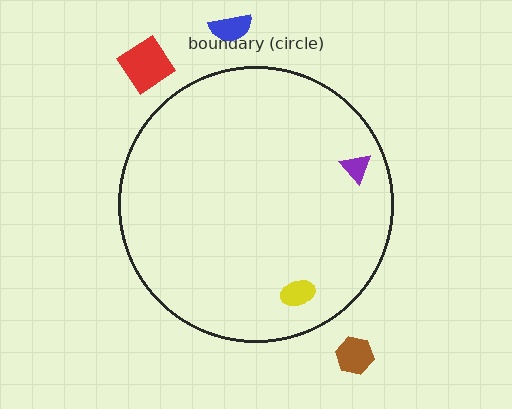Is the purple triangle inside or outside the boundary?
Inside.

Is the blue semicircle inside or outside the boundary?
Outside.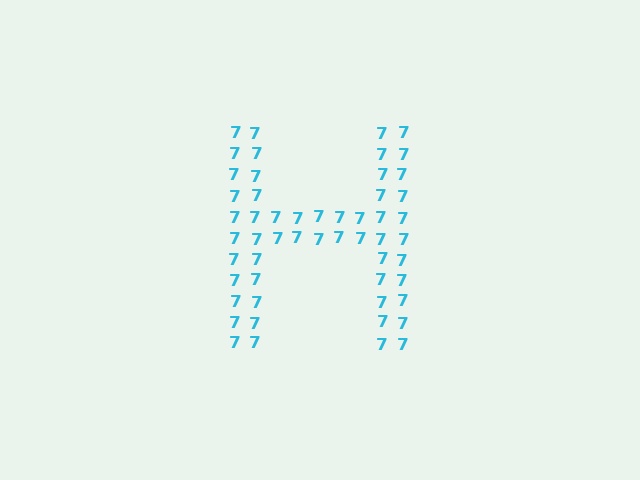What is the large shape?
The large shape is the letter H.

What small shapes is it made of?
It is made of small digit 7's.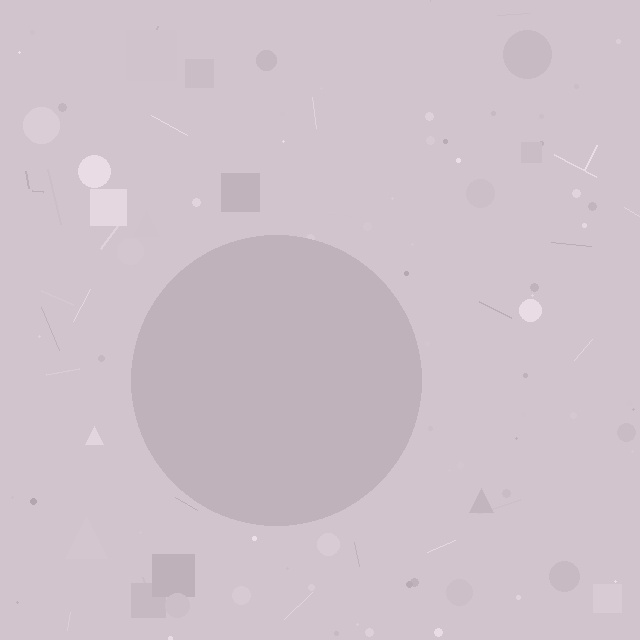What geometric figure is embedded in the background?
A circle is embedded in the background.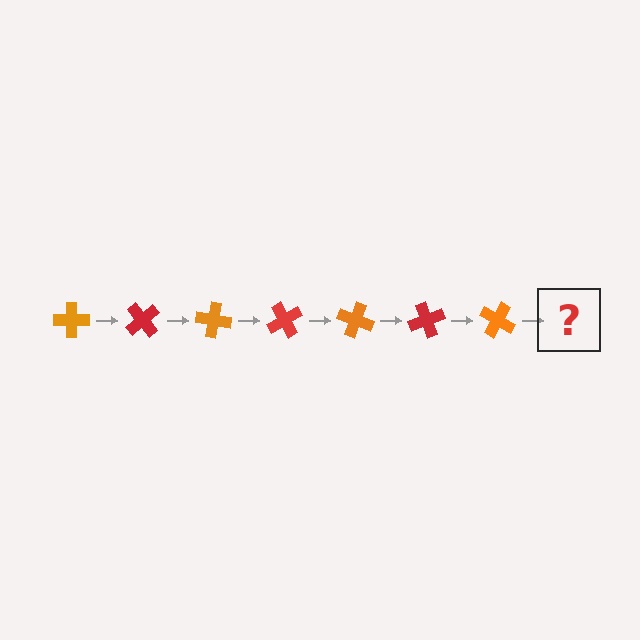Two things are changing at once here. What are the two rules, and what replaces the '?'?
The two rules are that it rotates 50 degrees each step and the color cycles through orange and red. The '?' should be a red cross, rotated 350 degrees from the start.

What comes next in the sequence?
The next element should be a red cross, rotated 350 degrees from the start.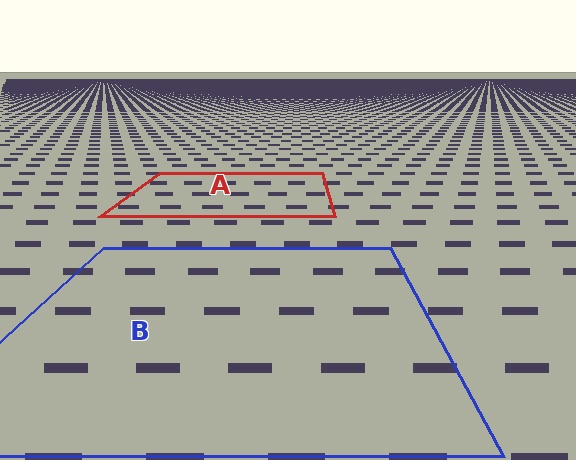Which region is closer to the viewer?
Region B is closer. The texture elements there are larger and more spread out.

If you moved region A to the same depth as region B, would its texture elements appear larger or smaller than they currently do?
They would appear larger. At a closer depth, the same texture elements are projected at a bigger on-screen size.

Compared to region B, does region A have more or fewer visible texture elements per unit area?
Region A has more texture elements per unit area — they are packed more densely because it is farther away.